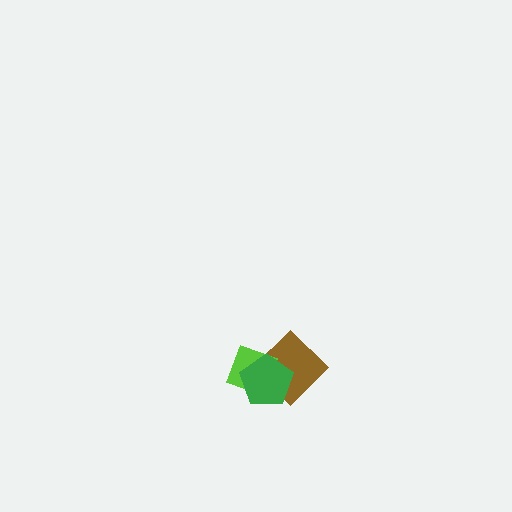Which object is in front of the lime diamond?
The green pentagon is in front of the lime diamond.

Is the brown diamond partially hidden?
Yes, it is partially covered by another shape.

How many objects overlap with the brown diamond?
2 objects overlap with the brown diamond.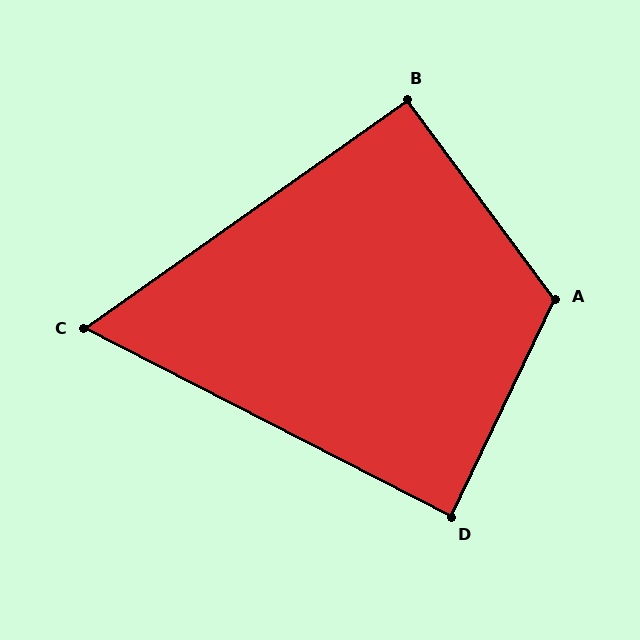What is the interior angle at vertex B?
Approximately 92 degrees (approximately right).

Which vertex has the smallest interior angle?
C, at approximately 62 degrees.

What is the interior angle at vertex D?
Approximately 88 degrees (approximately right).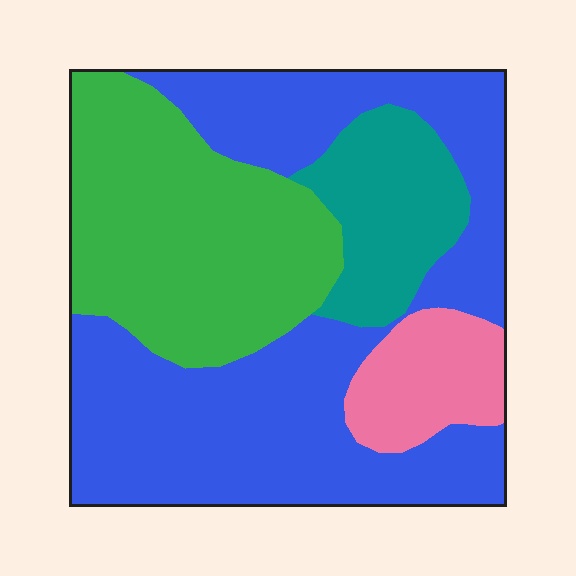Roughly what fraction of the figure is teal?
Teal takes up less than a quarter of the figure.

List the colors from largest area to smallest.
From largest to smallest: blue, green, teal, pink.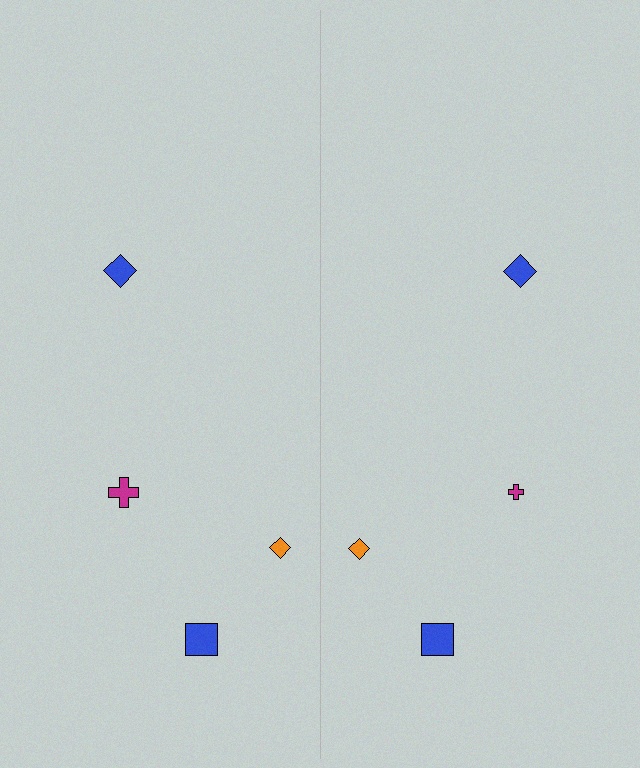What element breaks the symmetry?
The magenta cross on the right side has a different size than its mirror counterpart.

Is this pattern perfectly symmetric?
No, the pattern is not perfectly symmetric. The magenta cross on the right side has a different size than its mirror counterpart.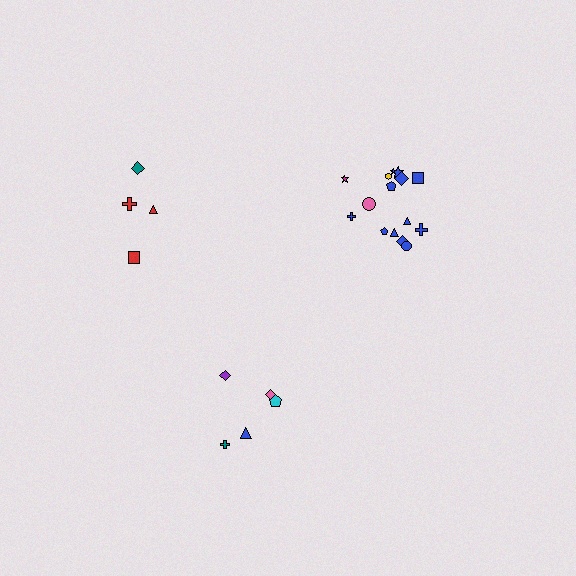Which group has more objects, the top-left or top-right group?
The top-right group.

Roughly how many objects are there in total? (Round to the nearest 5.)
Roughly 25 objects in total.